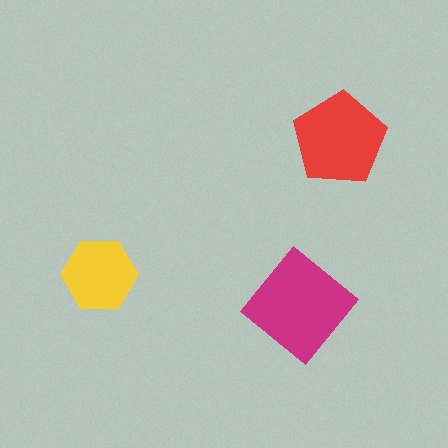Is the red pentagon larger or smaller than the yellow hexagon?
Larger.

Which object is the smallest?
The yellow hexagon.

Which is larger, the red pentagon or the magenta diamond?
The magenta diamond.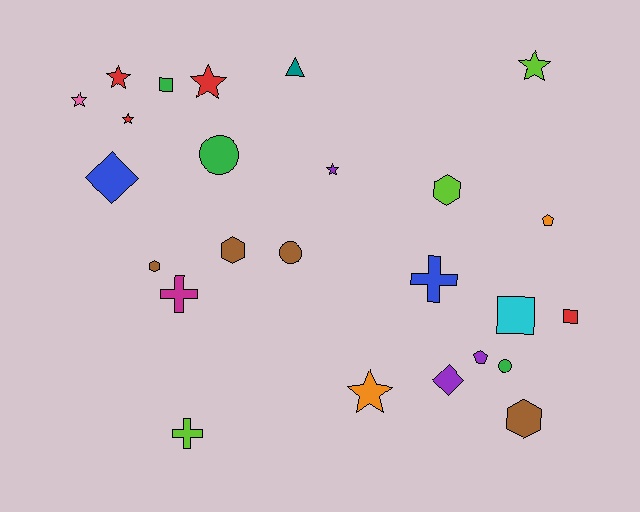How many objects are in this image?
There are 25 objects.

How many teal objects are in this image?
There is 1 teal object.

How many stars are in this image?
There are 7 stars.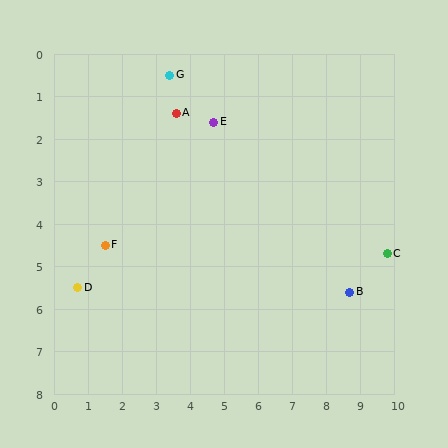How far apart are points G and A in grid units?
Points G and A are about 0.9 grid units apart.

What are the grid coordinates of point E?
Point E is at approximately (4.7, 1.6).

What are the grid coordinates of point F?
Point F is at approximately (1.5, 4.5).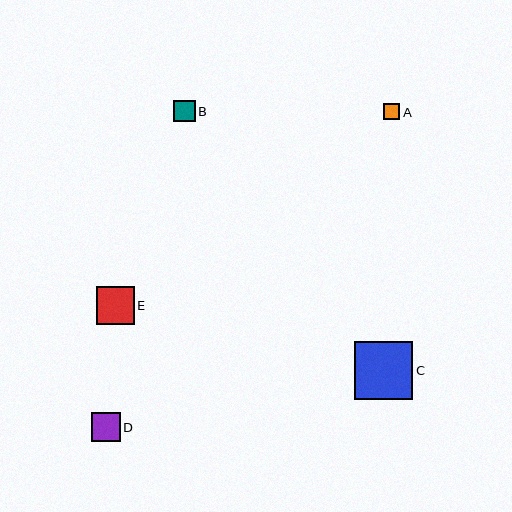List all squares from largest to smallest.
From largest to smallest: C, E, D, B, A.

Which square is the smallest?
Square A is the smallest with a size of approximately 16 pixels.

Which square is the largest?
Square C is the largest with a size of approximately 58 pixels.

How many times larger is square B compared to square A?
Square B is approximately 1.3 times the size of square A.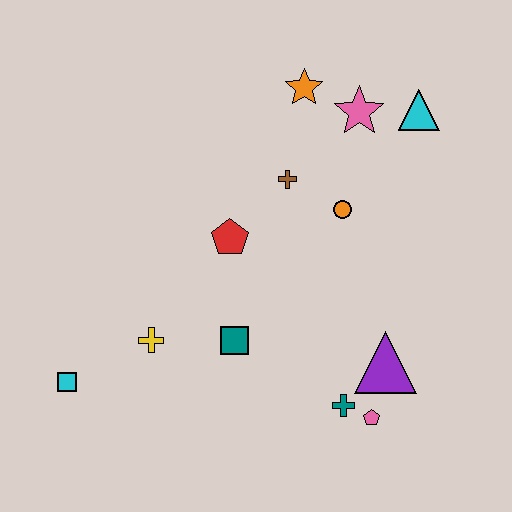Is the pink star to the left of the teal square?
No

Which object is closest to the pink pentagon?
The teal cross is closest to the pink pentagon.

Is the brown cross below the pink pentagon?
No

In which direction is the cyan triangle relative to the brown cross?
The cyan triangle is to the right of the brown cross.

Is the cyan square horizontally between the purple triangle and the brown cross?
No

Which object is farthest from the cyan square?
The cyan triangle is farthest from the cyan square.